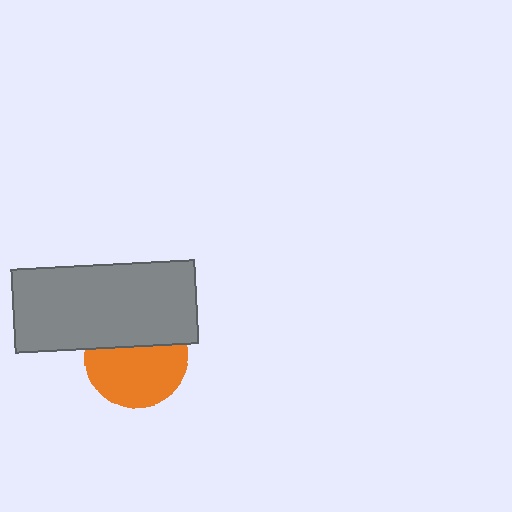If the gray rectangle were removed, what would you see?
You would see the complete orange circle.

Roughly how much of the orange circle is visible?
About half of it is visible (roughly 60%).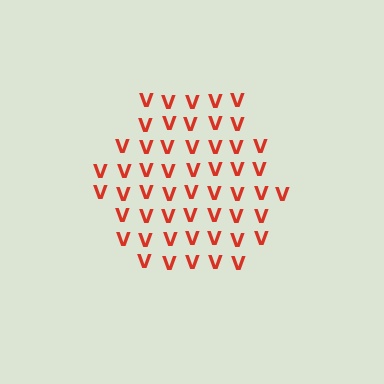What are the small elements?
The small elements are letter V's.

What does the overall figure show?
The overall figure shows a hexagon.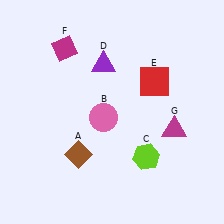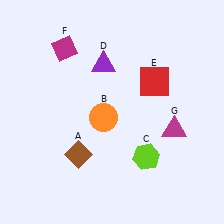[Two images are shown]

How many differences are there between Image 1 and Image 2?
There is 1 difference between the two images.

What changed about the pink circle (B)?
In Image 1, B is pink. In Image 2, it changed to orange.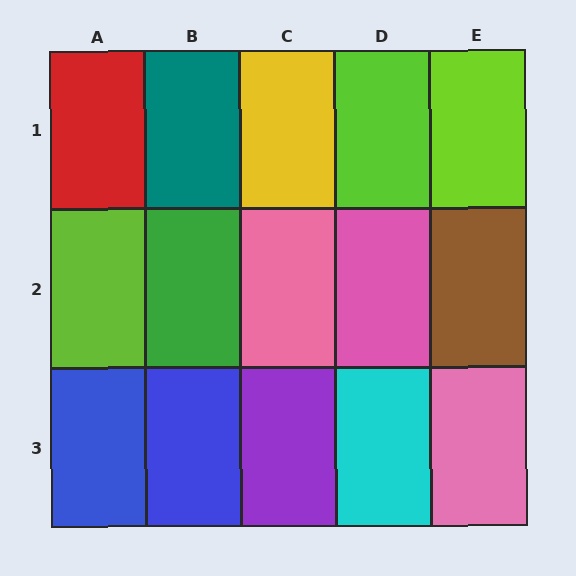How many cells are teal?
1 cell is teal.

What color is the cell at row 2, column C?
Pink.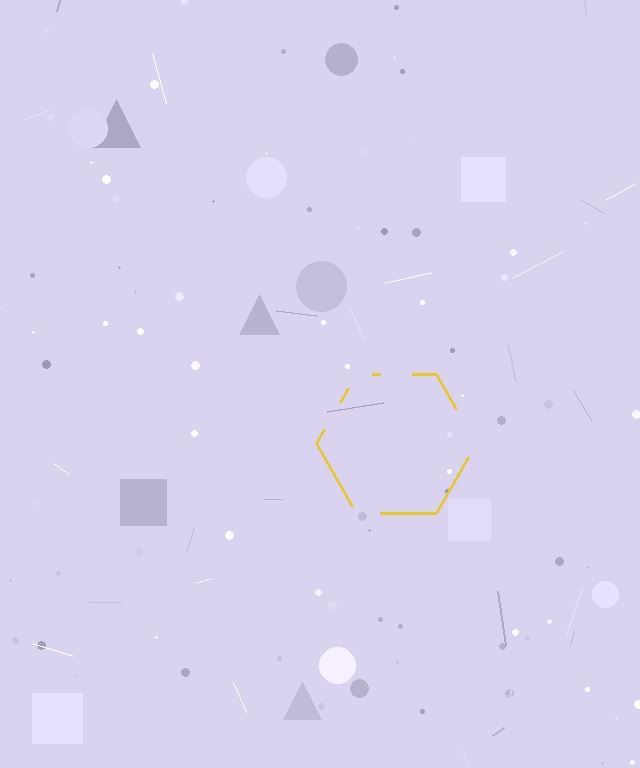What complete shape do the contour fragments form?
The contour fragments form a hexagon.